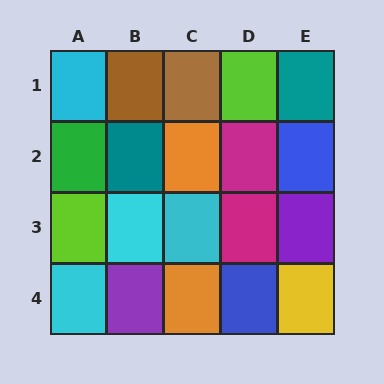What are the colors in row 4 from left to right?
Cyan, purple, orange, blue, yellow.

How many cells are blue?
2 cells are blue.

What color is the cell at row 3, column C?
Cyan.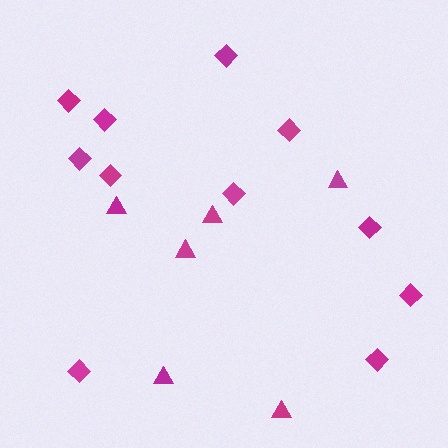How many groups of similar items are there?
There are 2 groups: one group of triangles (6) and one group of diamonds (11).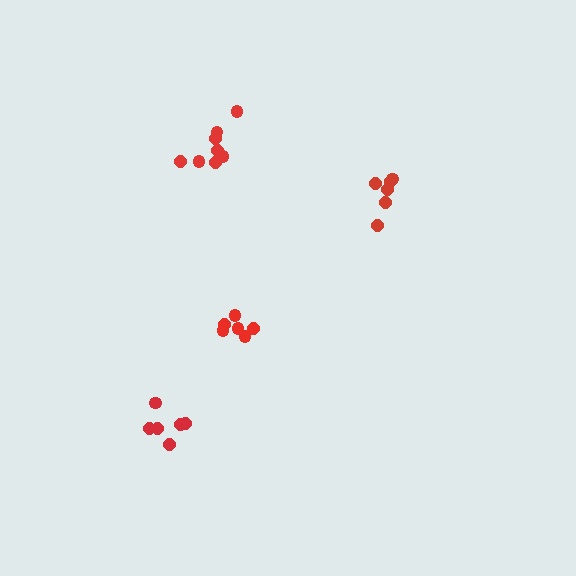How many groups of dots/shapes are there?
There are 4 groups.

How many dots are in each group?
Group 1: 8 dots, Group 2: 6 dots, Group 3: 6 dots, Group 4: 6 dots (26 total).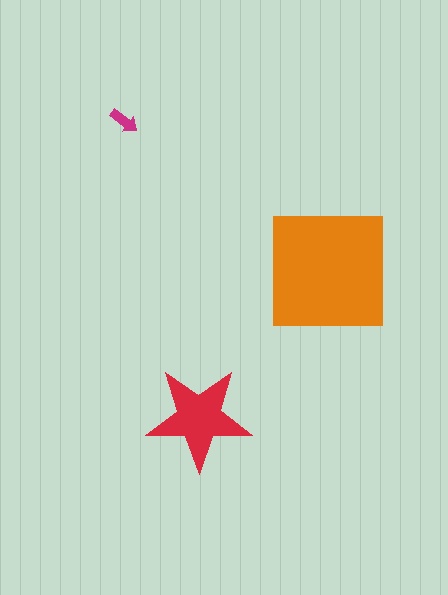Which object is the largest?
The orange square.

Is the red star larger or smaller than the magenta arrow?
Larger.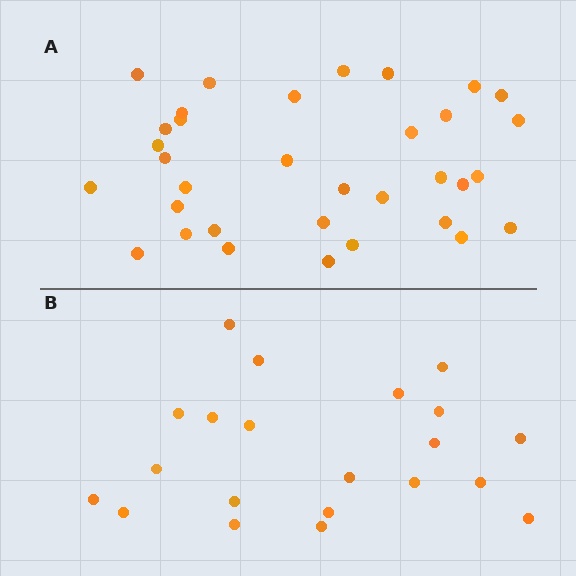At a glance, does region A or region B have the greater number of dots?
Region A (the top region) has more dots.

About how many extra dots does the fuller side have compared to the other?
Region A has approximately 15 more dots than region B.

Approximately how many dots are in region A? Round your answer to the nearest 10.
About 30 dots. (The exact count is 34, which rounds to 30.)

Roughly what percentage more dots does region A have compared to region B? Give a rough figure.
About 60% more.